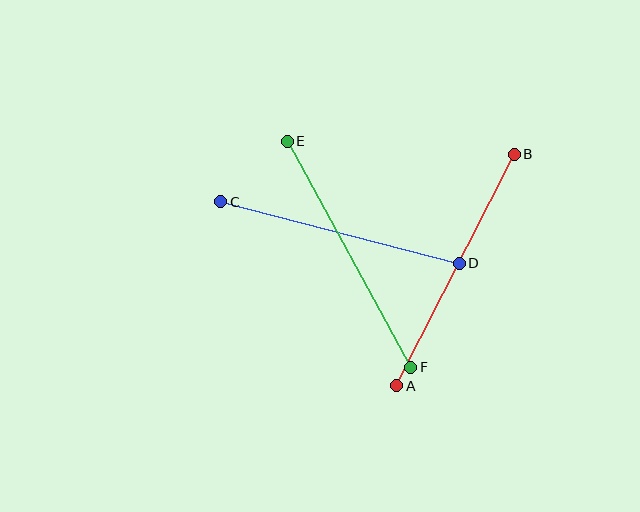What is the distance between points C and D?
The distance is approximately 246 pixels.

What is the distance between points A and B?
The distance is approximately 260 pixels.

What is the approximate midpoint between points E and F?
The midpoint is at approximately (349, 254) pixels.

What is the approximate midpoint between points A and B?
The midpoint is at approximately (455, 270) pixels.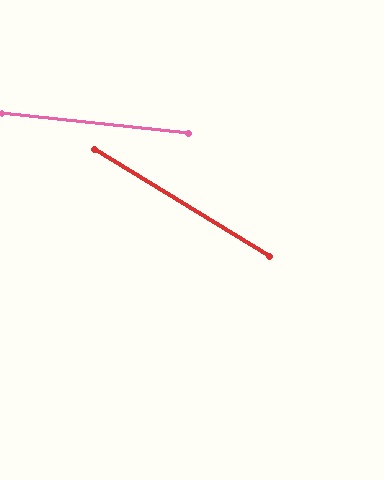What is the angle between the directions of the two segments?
Approximately 25 degrees.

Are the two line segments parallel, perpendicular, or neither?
Neither parallel nor perpendicular — they differ by about 25°.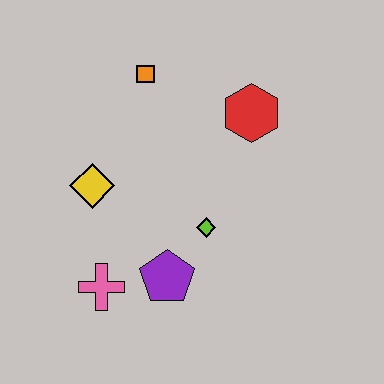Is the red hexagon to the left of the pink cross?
No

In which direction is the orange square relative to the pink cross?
The orange square is above the pink cross.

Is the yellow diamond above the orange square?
No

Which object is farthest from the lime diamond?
The orange square is farthest from the lime diamond.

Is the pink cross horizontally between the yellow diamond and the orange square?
Yes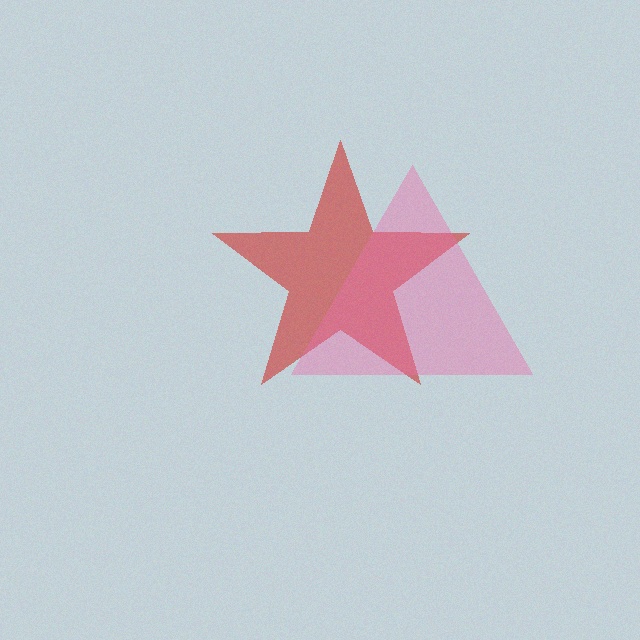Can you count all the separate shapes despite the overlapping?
Yes, there are 2 separate shapes.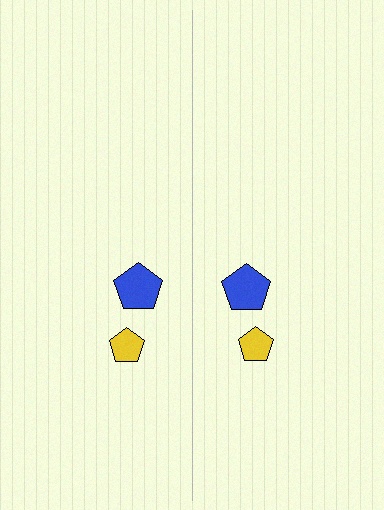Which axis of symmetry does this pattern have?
The pattern has a vertical axis of symmetry running through the center of the image.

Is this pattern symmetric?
Yes, this pattern has bilateral (reflection) symmetry.